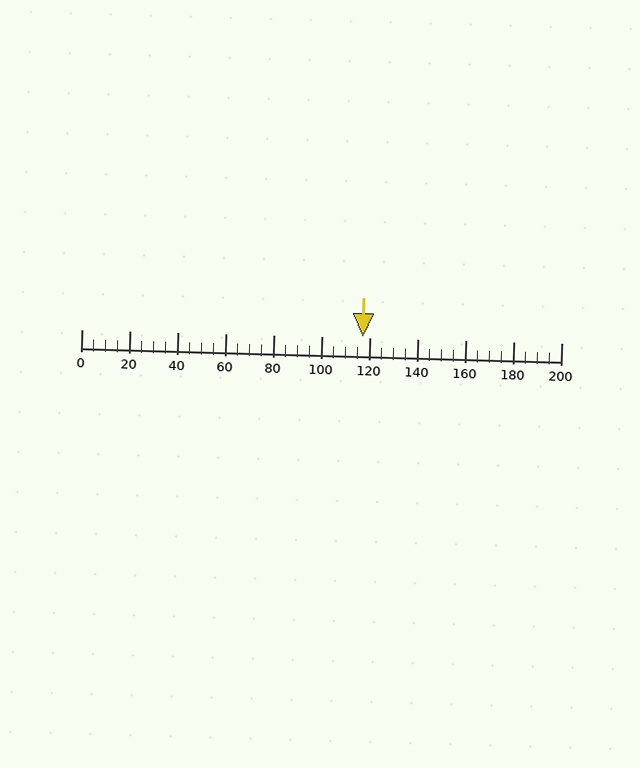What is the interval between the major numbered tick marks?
The major tick marks are spaced 20 units apart.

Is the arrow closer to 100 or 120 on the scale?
The arrow is closer to 120.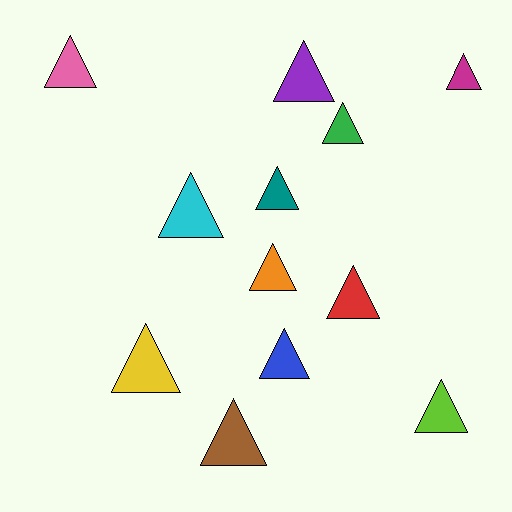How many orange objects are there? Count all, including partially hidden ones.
There is 1 orange object.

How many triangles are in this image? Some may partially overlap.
There are 12 triangles.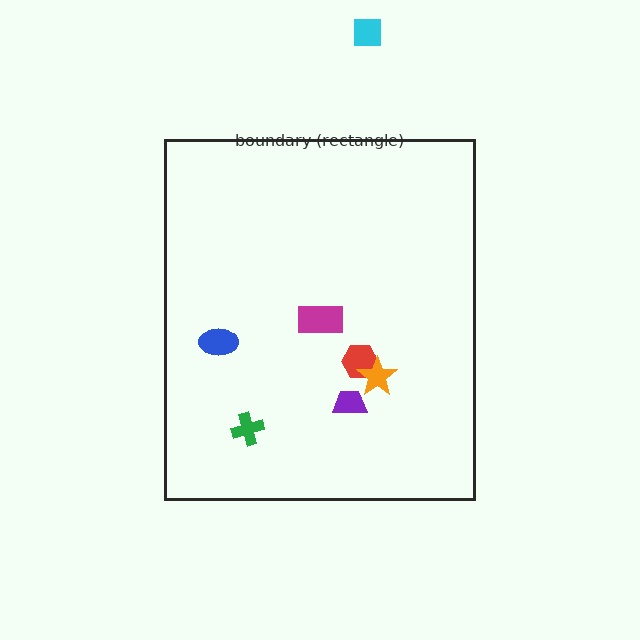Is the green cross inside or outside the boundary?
Inside.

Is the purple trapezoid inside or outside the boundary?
Inside.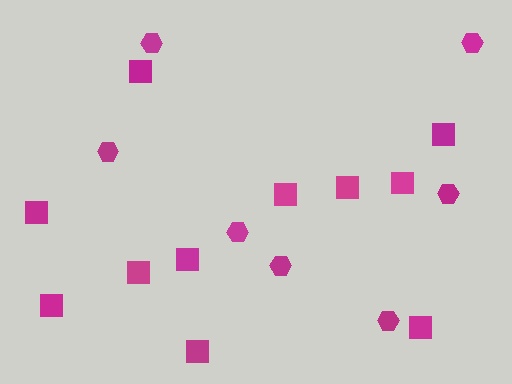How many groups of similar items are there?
There are 2 groups: one group of hexagons (7) and one group of squares (11).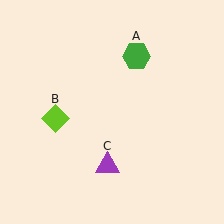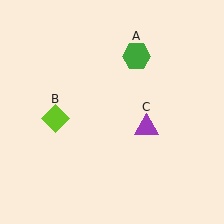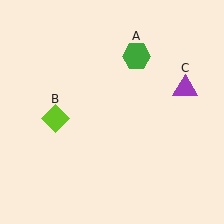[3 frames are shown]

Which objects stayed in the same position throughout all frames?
Green hexagon (object A) and lime diamond (object B) remained stationary.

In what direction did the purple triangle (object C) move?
The purple triangle (object C) moved up and to the right.